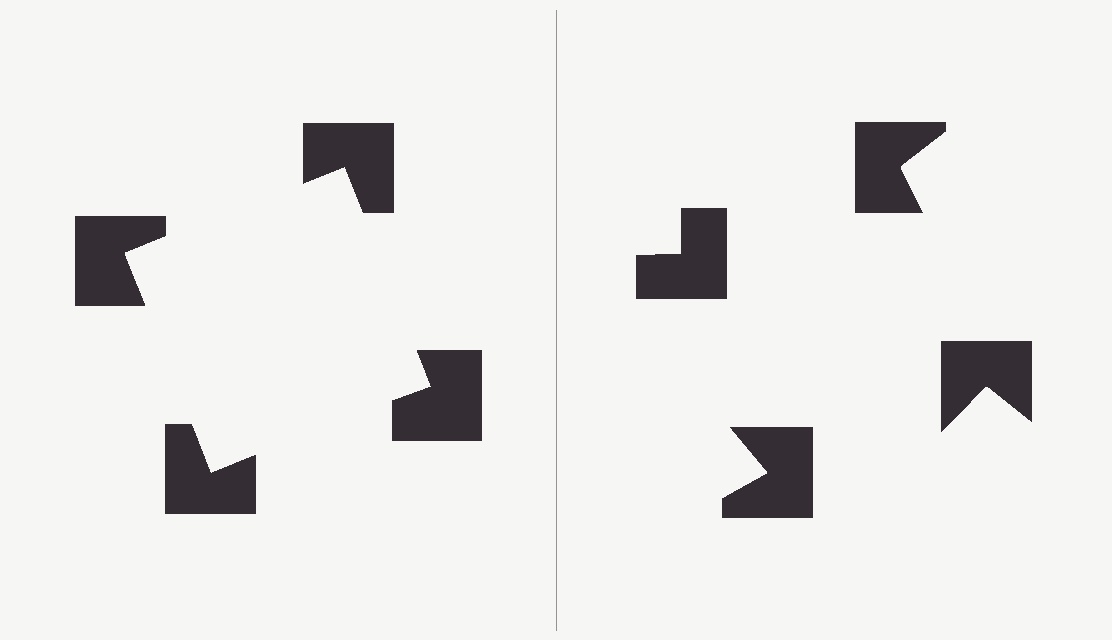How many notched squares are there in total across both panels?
8 — 4 on each side.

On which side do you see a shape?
An illusory square appears on the left side. On the right side the wedge cuts are rotated, so no coherent shape forms.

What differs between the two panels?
The notched squares are positioned identically on both sides; only the wedge orientations differ. On the left they align to a square; on the right they are misaligned.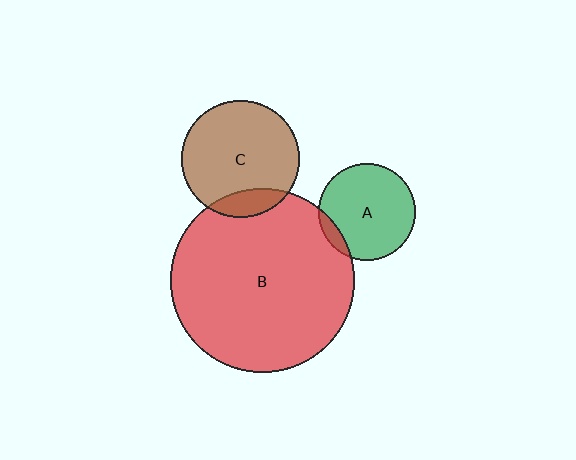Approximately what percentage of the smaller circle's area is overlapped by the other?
Approximately 15%.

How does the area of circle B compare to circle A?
Approximately 3.6 times.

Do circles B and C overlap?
Yes.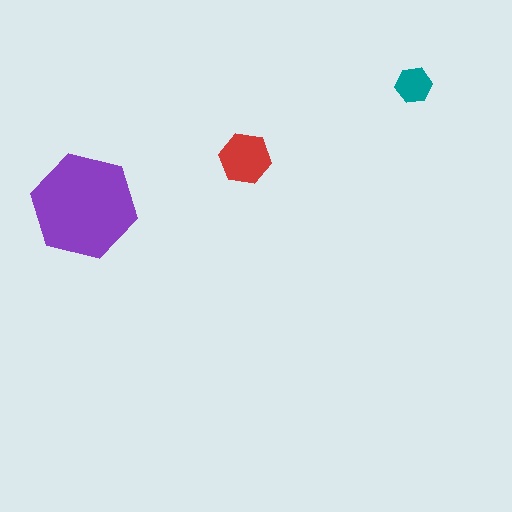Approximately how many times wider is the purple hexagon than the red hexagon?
About 2 times wider.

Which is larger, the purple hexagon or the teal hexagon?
The purple one.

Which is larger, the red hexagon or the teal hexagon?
The red one.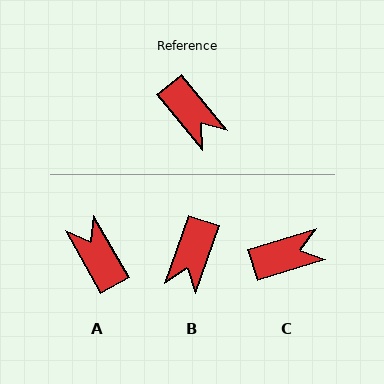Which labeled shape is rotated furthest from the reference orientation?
A, about 170 degrees away.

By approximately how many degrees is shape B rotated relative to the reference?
Approximately 59 degrees clockwise.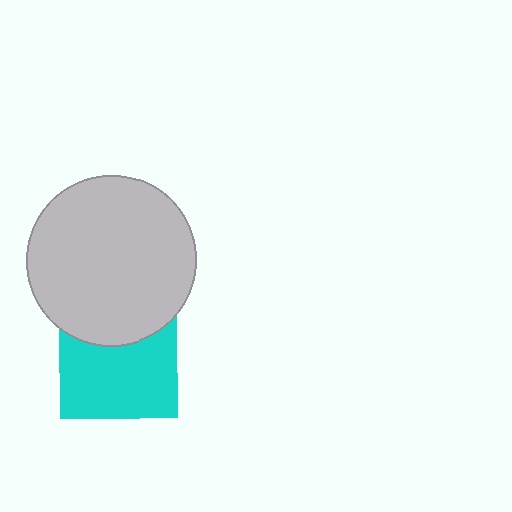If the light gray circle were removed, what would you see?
You would see the complete cyan square.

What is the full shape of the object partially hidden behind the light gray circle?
The partially hidden object is a cyan square.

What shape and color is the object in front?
The object in front is a light gray circle.